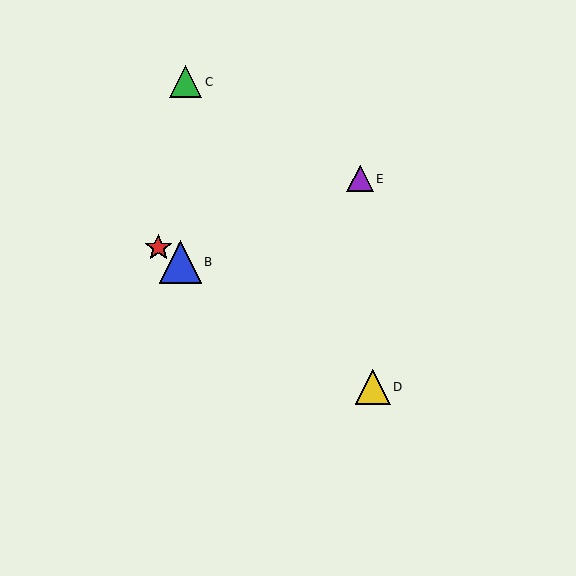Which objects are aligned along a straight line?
Objects A, B, D are aligned along a straight line.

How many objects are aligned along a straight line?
3 objects (A, B, D) are aligned along a straight line.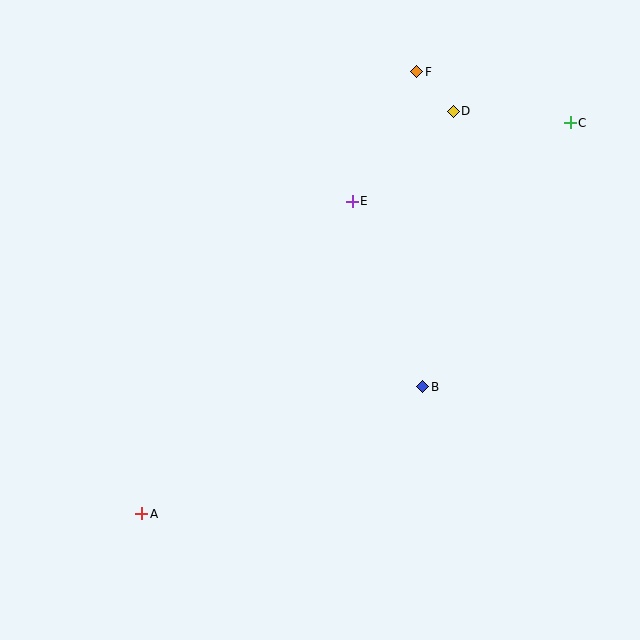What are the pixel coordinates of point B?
Point B is at (423, 387).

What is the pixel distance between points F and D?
The distance between F and D is 54 pixels.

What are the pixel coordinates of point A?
Point A is at (142, 514).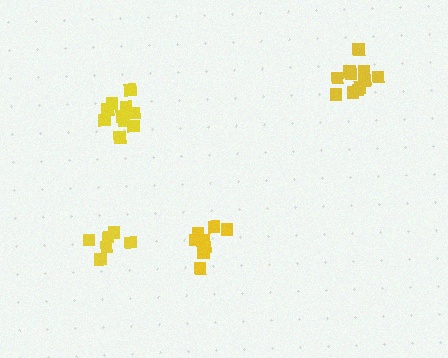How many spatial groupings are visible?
There are 4 spatial groupings.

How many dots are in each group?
Group 1: 11 dots, Group 2: 11 dots, Group 3: 9 dots, Group 4: 6 dots (37 total).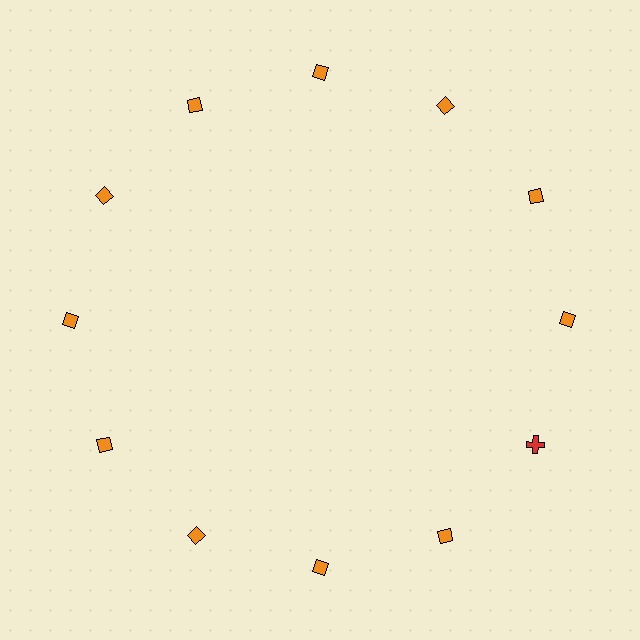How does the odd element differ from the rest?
It differs in both color (red instead of orange) and shape (cross instead of diamond).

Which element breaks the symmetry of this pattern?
The red cross at roughly the 4 o'clock position breaks the symmetry. All other shapes are orange diamonds.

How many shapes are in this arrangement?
There are 12 shapes arranged in a ring pattern.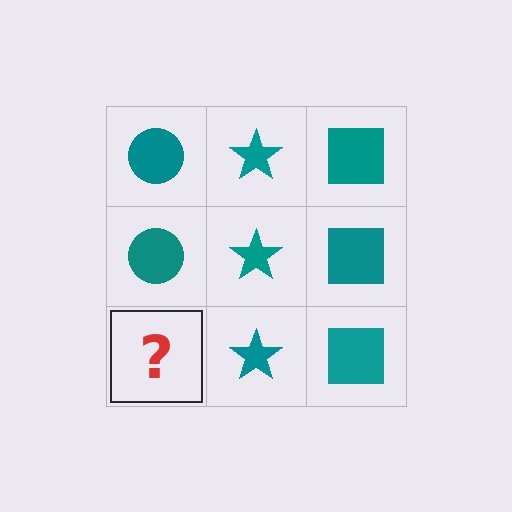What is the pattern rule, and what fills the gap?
The rule is that each column has a consistent shape. The gap should be filled with a teal circle.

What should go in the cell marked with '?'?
The missing cell should contain a teal circle.